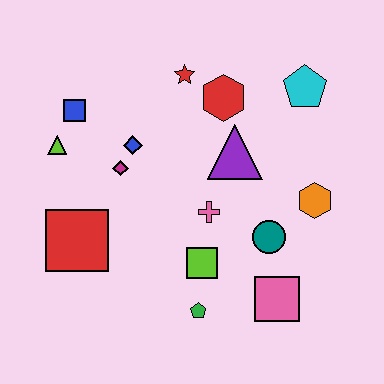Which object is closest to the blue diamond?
The magenta diamond is closest to the blue diamond.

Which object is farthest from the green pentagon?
The cyan pentagon is farthest from the green pentagon.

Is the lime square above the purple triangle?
No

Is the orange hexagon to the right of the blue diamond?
Yes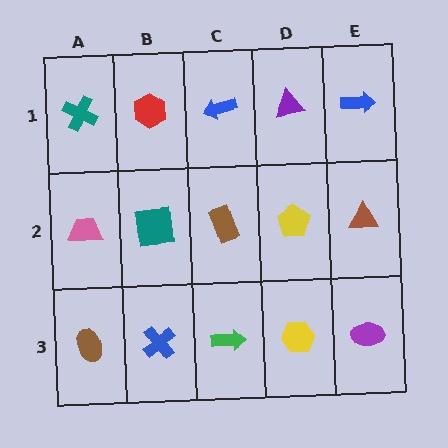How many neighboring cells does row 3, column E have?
2.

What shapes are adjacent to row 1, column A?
A pink trapezoid (row 2, column A), a red hexagon (row 1, column B).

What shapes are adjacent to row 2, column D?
A purple triangle (row 1, column D), a yellow hexagon (row 3, column D), a brown rectangle (row 2, column C), a brown triangle (row 2, column E).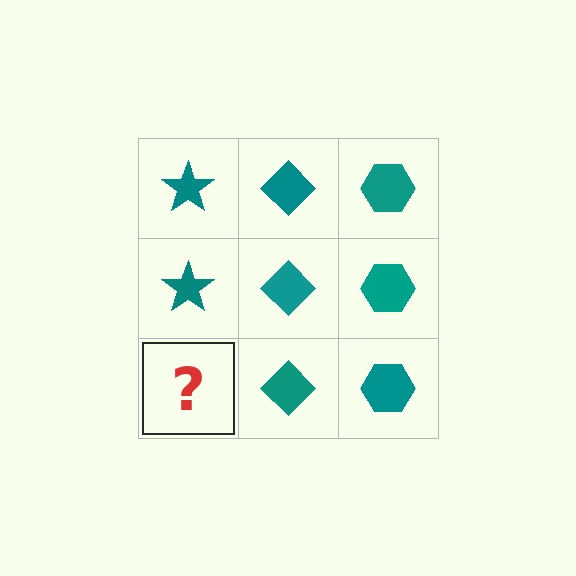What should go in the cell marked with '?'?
The missing cell should contain a teal star.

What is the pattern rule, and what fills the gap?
The rule is that each column has a consistent shape. The gap should be filled with a teal star.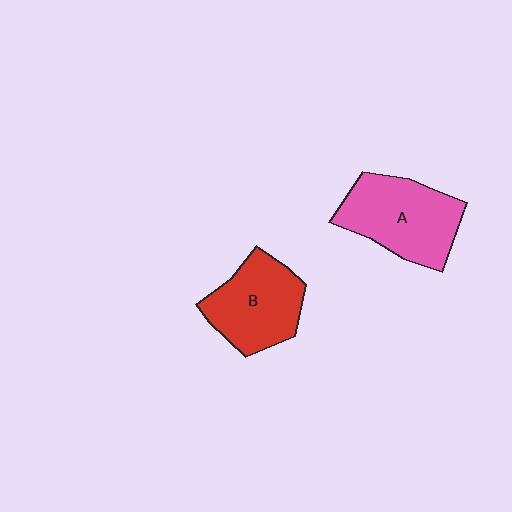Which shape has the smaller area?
Shape B (red).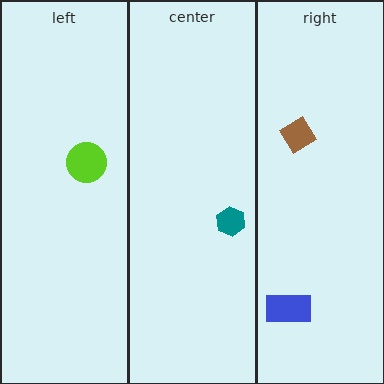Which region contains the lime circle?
The left region.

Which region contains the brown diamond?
The right region.